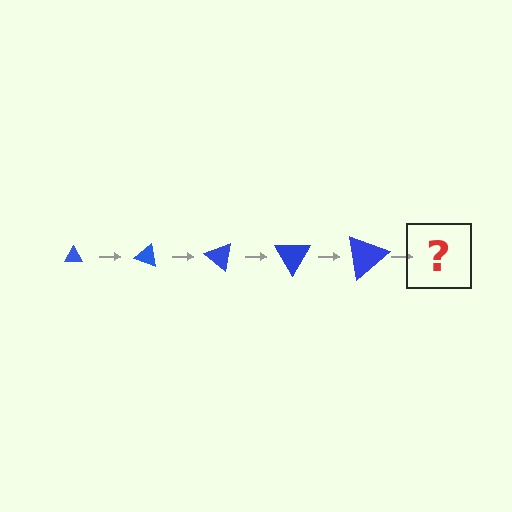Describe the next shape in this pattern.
It should be a triangle, larger than the previous one and rotated 100 degrees from the start.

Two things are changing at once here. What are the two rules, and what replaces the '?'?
The two rules are that the triangle grows larger each step and it rotates 20 degrees each step. The '?' should be a triangle, larger than the previous one and rotated 100 degrees from the start.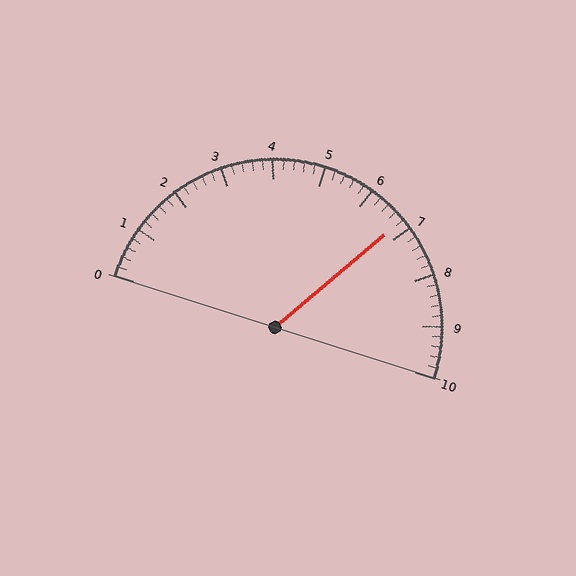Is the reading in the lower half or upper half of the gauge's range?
The reading is in the upper half of the range (0 to 10).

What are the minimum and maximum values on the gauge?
The gauge ranges from 0 to 10.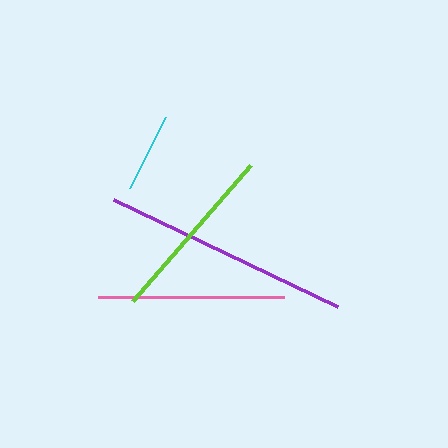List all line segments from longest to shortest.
From longest to shortest: purple, pink, lime, cyan.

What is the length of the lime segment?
The lime segment is approximately 180 pixels long.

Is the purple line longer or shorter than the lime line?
The purple line is longer than the lime line.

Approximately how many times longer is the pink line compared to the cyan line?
The pink line is approximately 2.4 times the length of the cyan line.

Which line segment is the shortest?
The cyan line is the shortest at approximately 79 pixels.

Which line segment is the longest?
The purple line is the longest at approximately 248 pixels.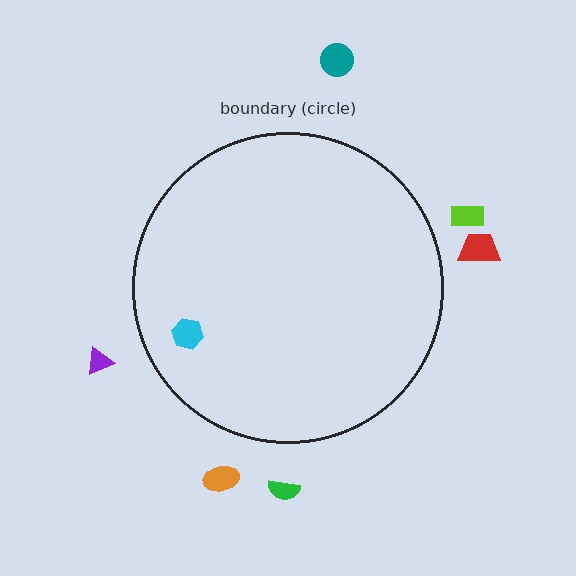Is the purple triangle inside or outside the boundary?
Outside.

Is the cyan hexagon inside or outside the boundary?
Inside.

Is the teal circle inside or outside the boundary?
Outside.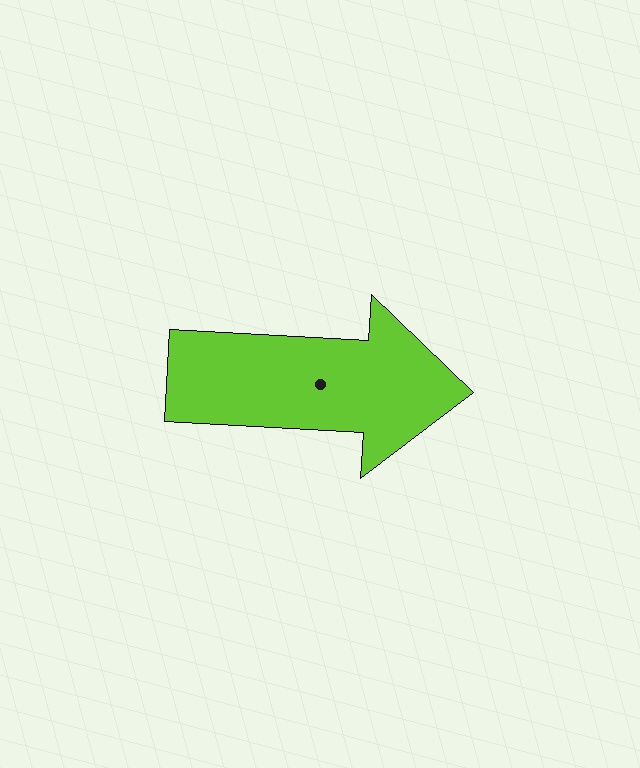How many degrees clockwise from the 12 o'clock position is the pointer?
Approximately 93 degrees.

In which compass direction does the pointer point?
East.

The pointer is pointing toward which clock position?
Roughly 3 o'clock.